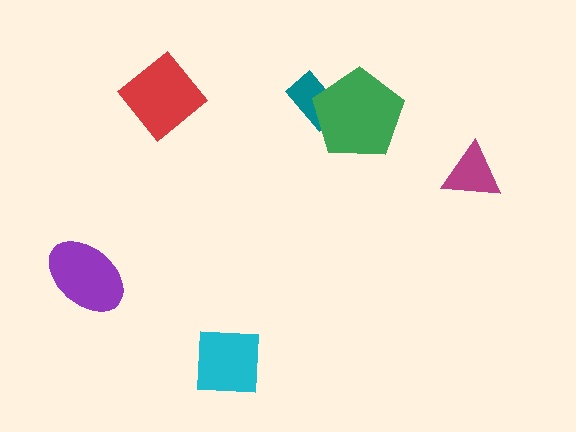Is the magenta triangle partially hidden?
No, no other shape covers it.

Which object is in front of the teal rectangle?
The green pentagon is in front of the teal rectangle.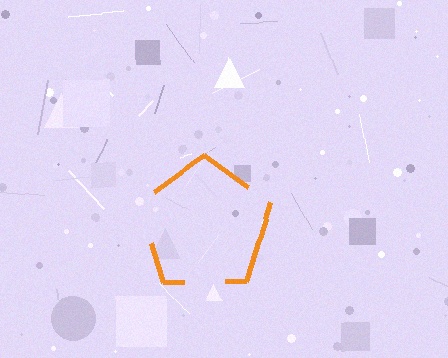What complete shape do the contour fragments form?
The contour fragments form a pentagon.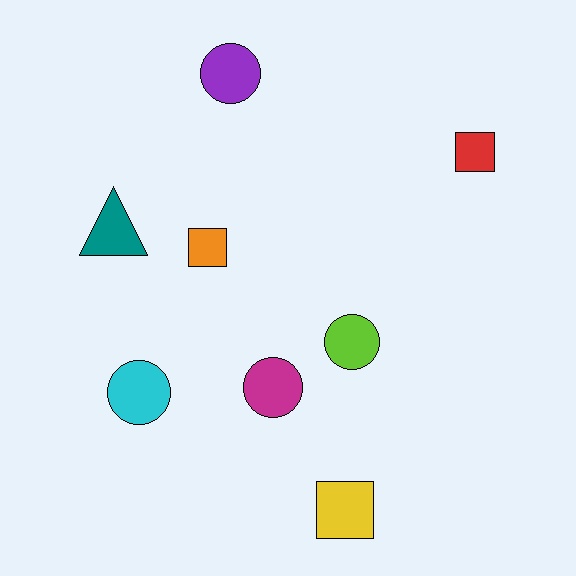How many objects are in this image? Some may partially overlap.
There are 8 objects.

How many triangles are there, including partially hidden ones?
There is 1 triangle.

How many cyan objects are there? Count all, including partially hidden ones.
There is 1 cyan object.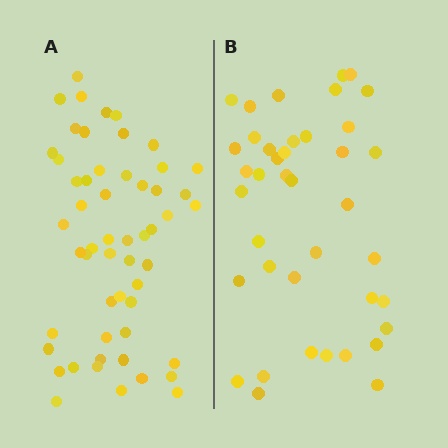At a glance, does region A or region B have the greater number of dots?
Region A (the left region) has more dots.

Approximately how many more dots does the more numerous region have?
Region A has approximately 15 more dots than region B.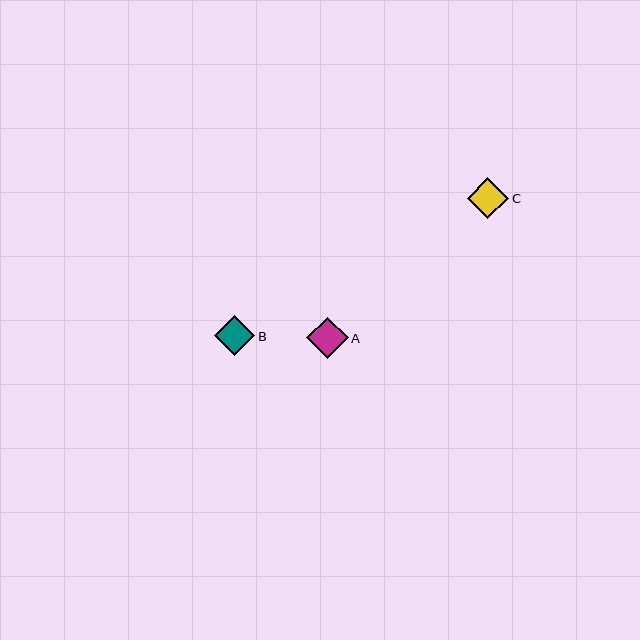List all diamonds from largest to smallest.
From largest to smallest: A, C, B.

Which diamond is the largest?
Diamond A is the largest with a size of approximately 41 pixels.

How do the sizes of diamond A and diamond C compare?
Diamond A and diamond C are approximately the same size.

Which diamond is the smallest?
Diamond B is the smallest with a size of approximately 40 pixels.